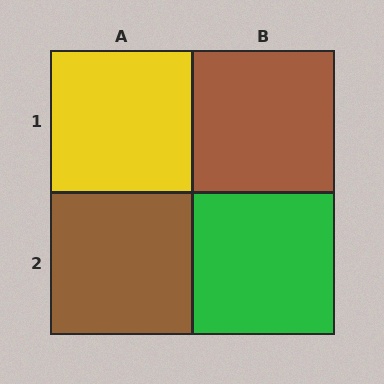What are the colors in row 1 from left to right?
Yellow, brown.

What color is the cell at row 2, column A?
Brown.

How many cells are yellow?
1 cell is yellow.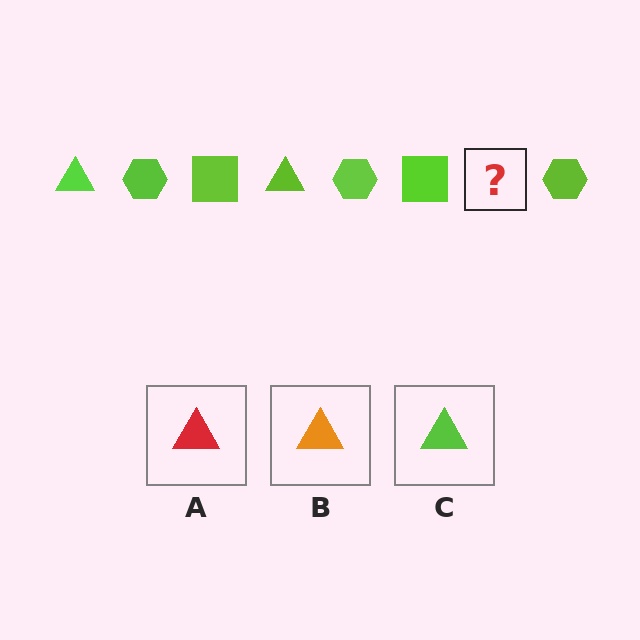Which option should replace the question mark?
Option C.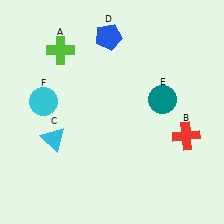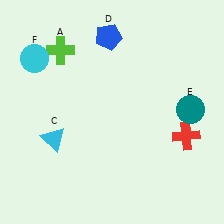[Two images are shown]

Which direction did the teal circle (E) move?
The teal circle (E) moved right.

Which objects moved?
The objects that moved are: the teal circle (E), the cyan circle (F).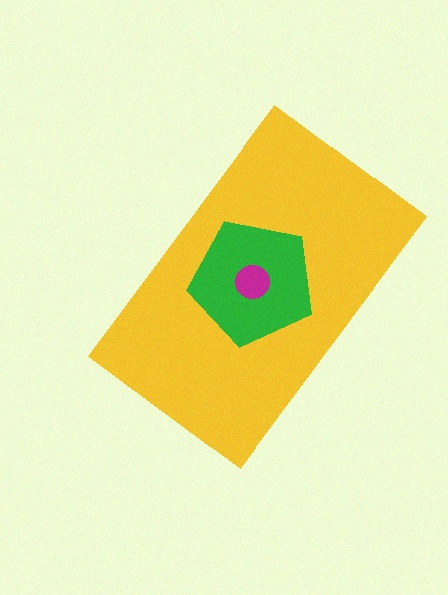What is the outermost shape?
The yellow rectangle.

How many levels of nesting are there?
3.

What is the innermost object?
The magenta circle.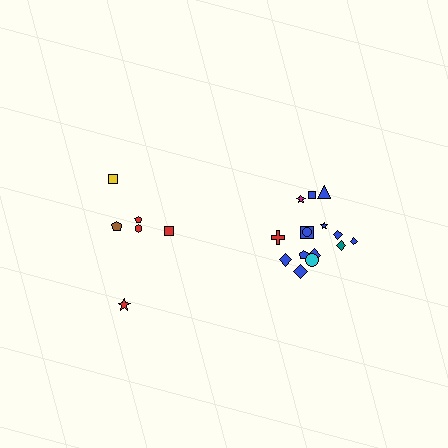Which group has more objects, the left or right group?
The right group.